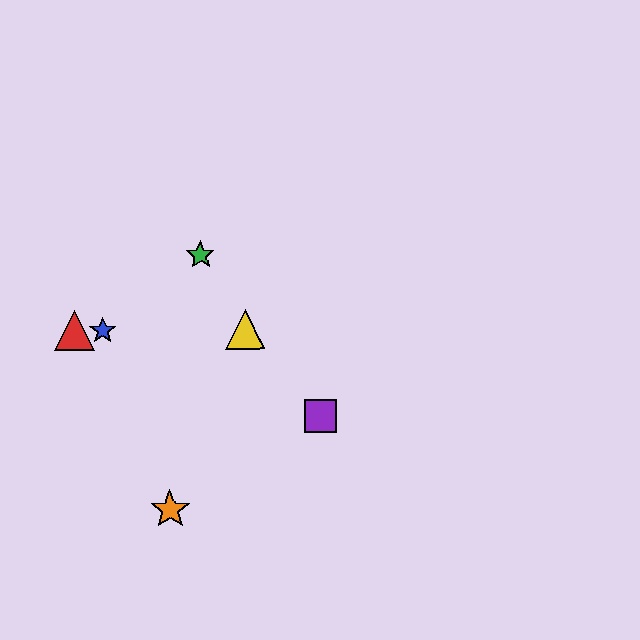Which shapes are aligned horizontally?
The red triangle, the blue star, the yellow triangle are aligned horizontally.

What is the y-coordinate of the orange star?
The orange star is at y≈510.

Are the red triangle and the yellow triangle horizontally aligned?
Yes, both are at y≈331.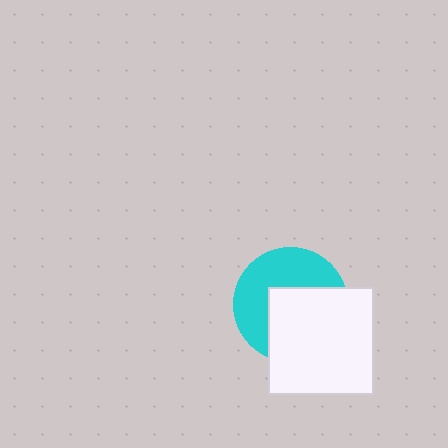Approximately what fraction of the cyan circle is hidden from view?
Roughly 50% of the cyan circle is hidden behind the white rectangle.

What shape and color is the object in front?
The object in front is a white rectangle.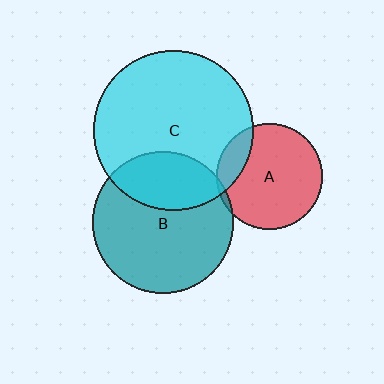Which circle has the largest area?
Circle C (cyan).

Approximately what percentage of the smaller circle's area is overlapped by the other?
Approximately 5%.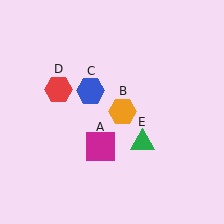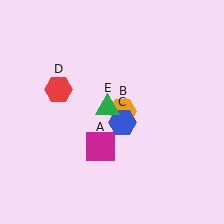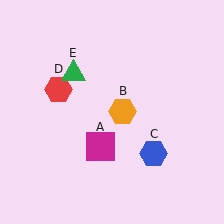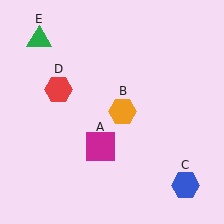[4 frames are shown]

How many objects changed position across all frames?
2 objects changed position: blue hexagon (object C), green triangle (object E).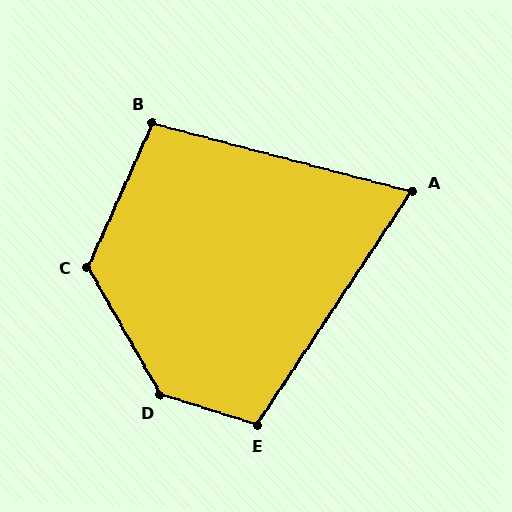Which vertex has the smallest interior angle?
A, at approximately 71 degrees.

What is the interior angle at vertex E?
Approximately 106 degrees (obtuse).